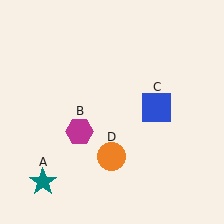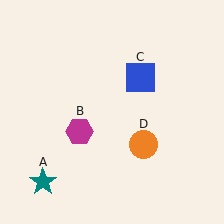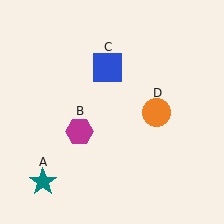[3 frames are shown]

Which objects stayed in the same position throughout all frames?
Teal star (object A) and magenta hexagon (object B) remained stationary.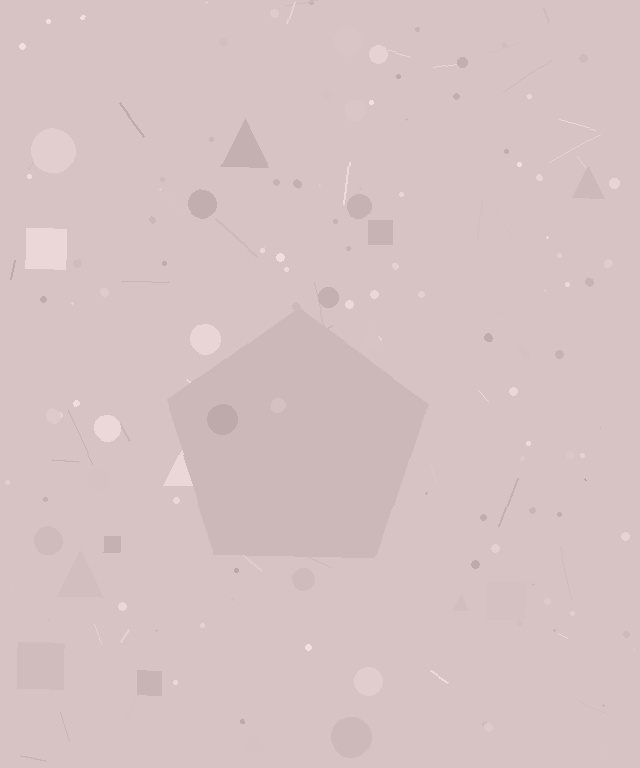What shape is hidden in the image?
A pentagon is hidden in the image.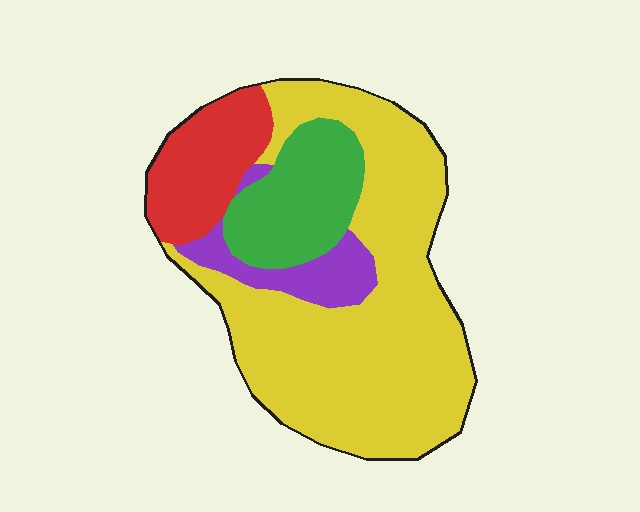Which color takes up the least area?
Purple, at roughly 10%.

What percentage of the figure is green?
Green takes up less than a sixth of the figure.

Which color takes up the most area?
Yellow, at roughly 60%.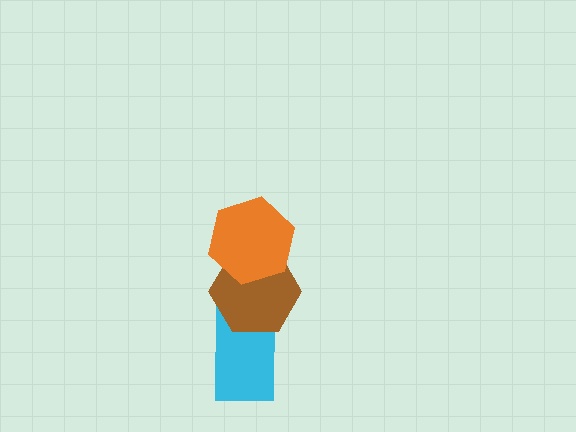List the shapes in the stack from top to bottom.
From top to bottom: the orange hexagon, the brown hexagon, the cyan rectangle.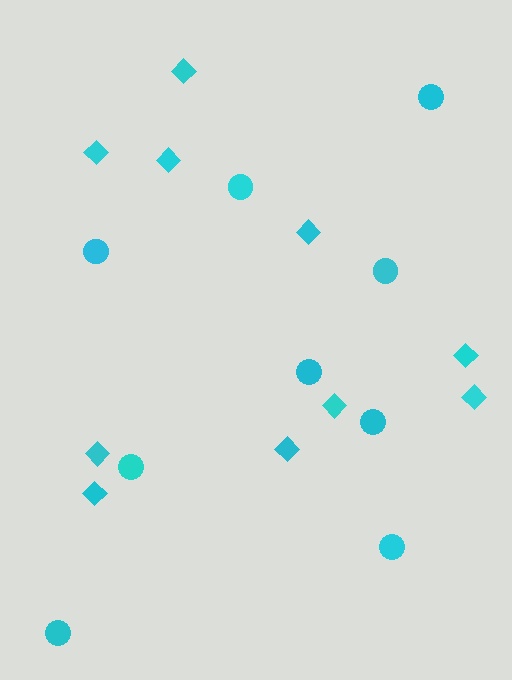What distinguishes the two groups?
There are 2 groups: one group of diamonds (10) and one group of circles (9).